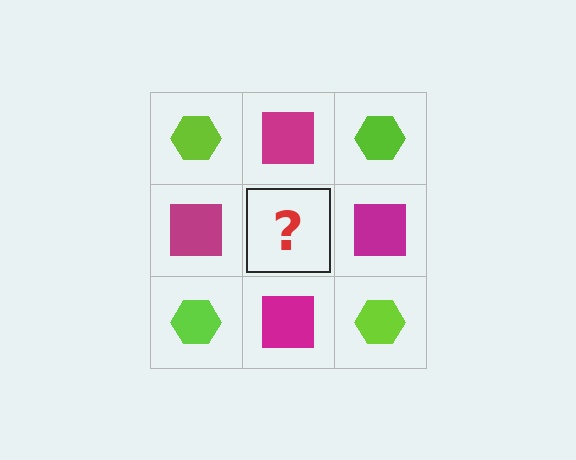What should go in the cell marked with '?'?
The missing cell should contain a lime hexagon.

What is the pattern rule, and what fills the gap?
The rule is that it alternates lime hexagon and magenta square in a checkerboard pattern. The gap should be filled with a lime hexagon.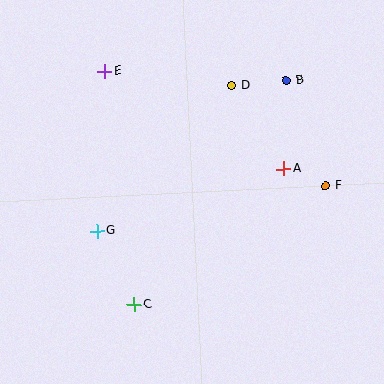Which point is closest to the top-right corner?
Point B is closest to the top-right corner.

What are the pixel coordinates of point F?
Point F is at (326, 186).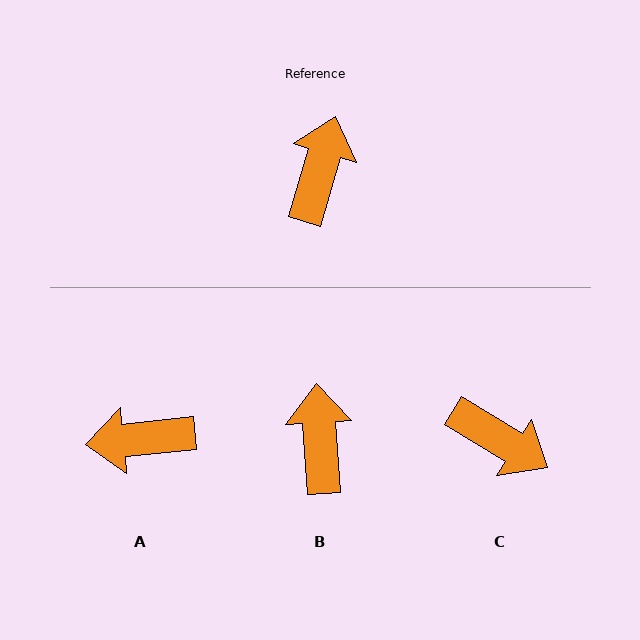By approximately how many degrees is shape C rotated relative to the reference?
Approximately 105 degrees clockwise.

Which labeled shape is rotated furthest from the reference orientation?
A, about 113 degrees away.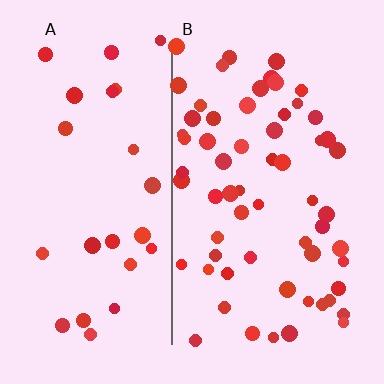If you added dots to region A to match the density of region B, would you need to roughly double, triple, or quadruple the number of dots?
Approximately double.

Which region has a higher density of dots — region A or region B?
B (the right).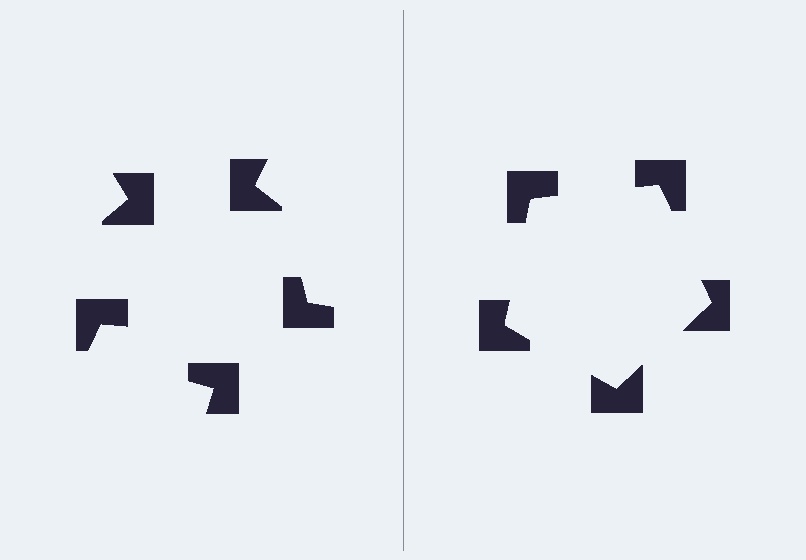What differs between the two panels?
The notched squares are positioned identically on both sides; only the wedge orientations differ. On the right they align to a pentagon; on the left they are misaligned.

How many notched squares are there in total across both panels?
10 — 5 on each side.